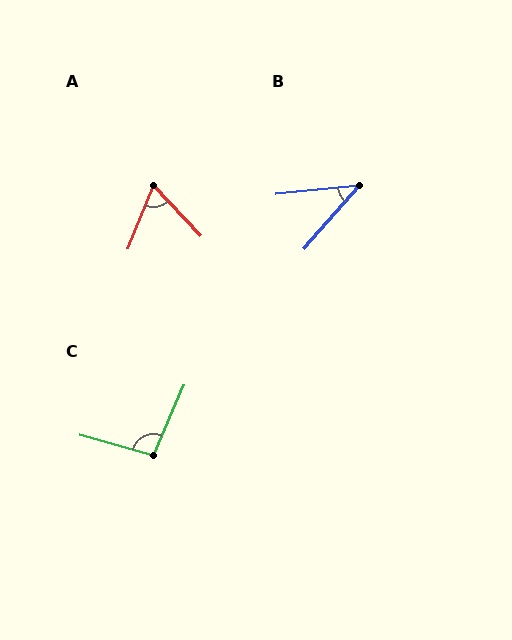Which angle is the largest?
C, at approximately 98 degrees.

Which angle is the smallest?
B, at approximately 43 degrees.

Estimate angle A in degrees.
Approximately 65 degrees.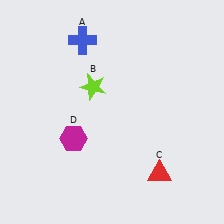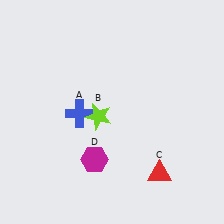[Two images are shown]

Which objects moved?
The objects that moved are: the blue cross (A), the lime star (B), the magenta hexagon (D).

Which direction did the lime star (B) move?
The lime star (B) moved down.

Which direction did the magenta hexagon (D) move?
The magenta hexagon (D) moved right.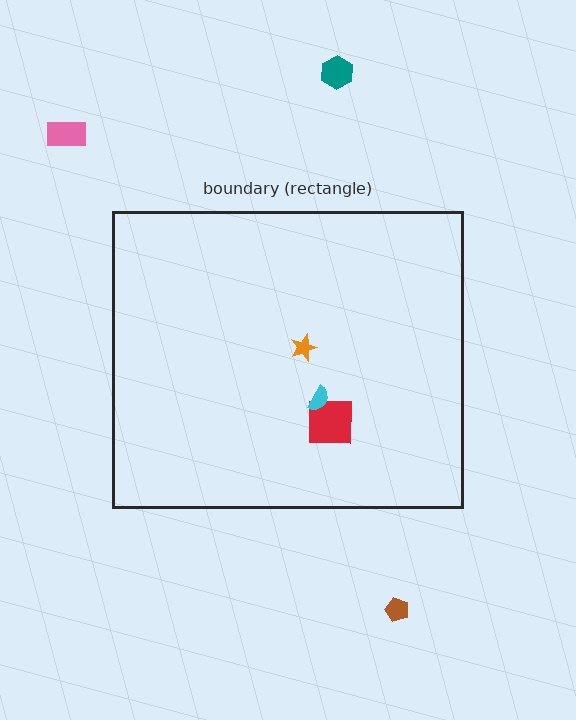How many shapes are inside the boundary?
3 inside, 3 outside.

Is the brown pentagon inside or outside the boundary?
Outside.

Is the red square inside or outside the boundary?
Inside.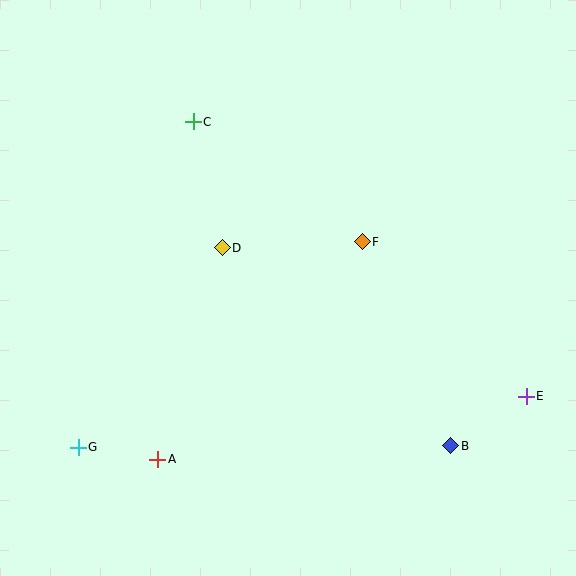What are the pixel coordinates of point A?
Point A is at (158, 459).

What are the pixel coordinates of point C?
Point C is at (193, 122).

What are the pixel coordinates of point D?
Point D is at (222, 248).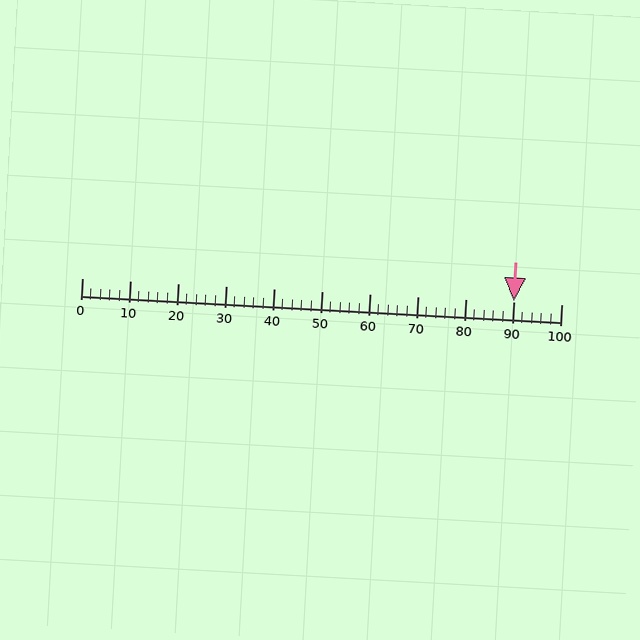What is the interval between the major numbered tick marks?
The major tick marks are spaced 10 units apart.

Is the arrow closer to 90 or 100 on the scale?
The arrow is closer to 90.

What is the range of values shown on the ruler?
The ruler shows values from 0 to 100.